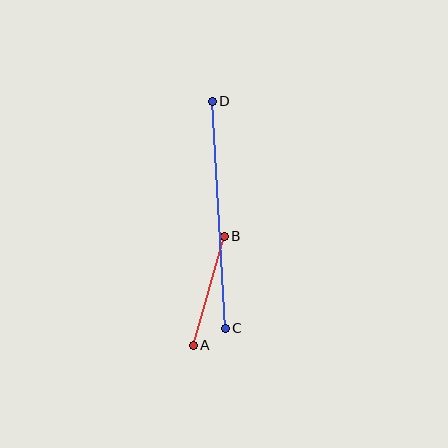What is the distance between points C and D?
The distance is approximately 227 pixels.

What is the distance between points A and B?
The distance is approximately 113 pixels.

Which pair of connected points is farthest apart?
Points C and D are farthest apart.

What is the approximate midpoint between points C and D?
The midpoint is at approximately (219, 215) pixels.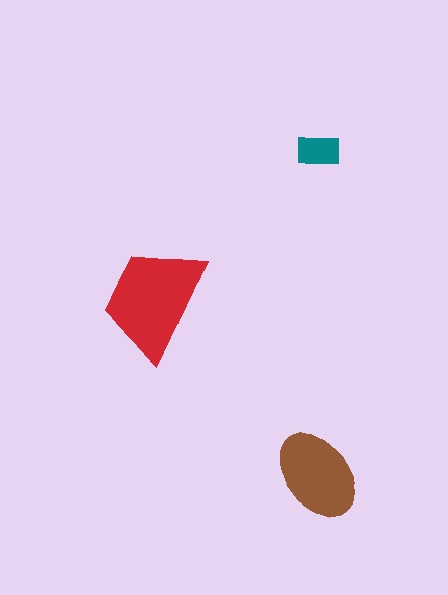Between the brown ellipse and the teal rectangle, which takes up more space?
The brown ellipse.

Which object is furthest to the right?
The brown ellipse is rightmost.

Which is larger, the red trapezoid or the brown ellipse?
The red trapezoid.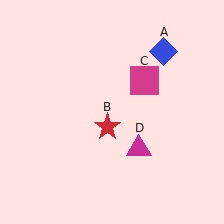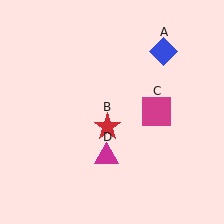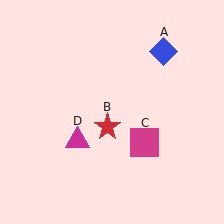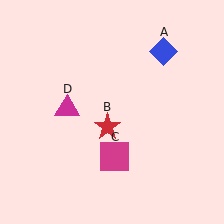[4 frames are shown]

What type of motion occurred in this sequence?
The magenta square (object C), magenta triangle (object D) rotated clockwise around the center of the scene.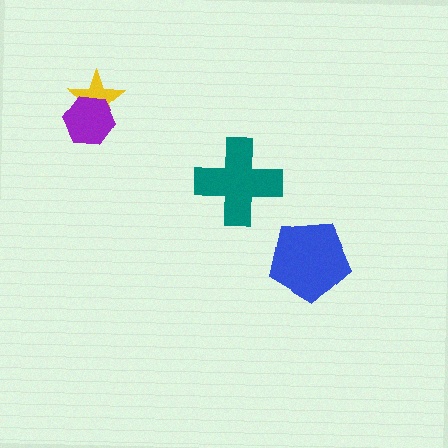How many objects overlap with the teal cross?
0 objects overlap with the teal cross.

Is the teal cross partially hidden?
No, no other shape covers it.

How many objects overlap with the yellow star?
1 object overlaps with the yellow star.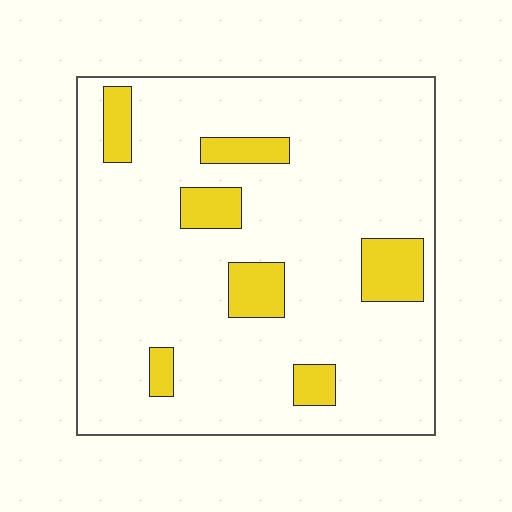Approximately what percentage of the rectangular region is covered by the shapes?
Approximately 15%.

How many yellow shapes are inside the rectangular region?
7.